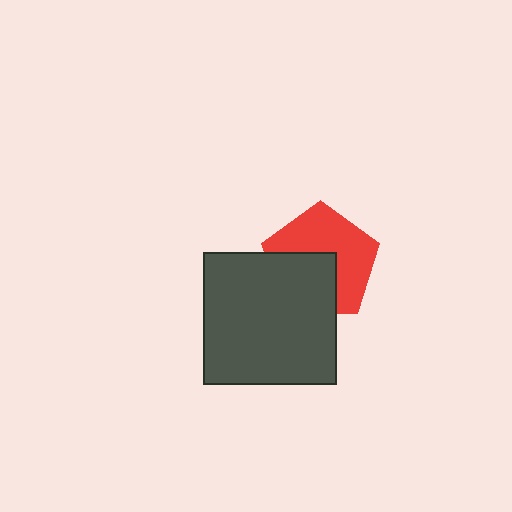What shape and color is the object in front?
The object in front is a dark gray square.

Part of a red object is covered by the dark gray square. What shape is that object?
It is a pentagon.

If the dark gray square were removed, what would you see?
You would see the complete red pentagon.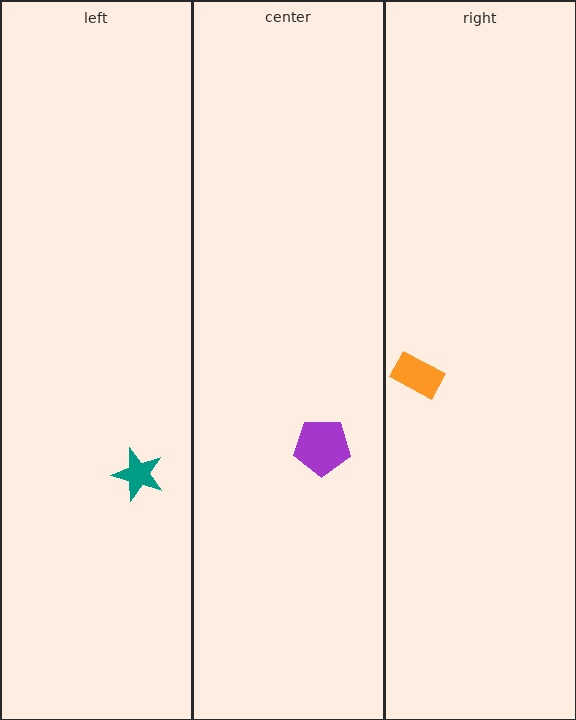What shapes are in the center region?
The purple pentagon.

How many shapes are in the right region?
1.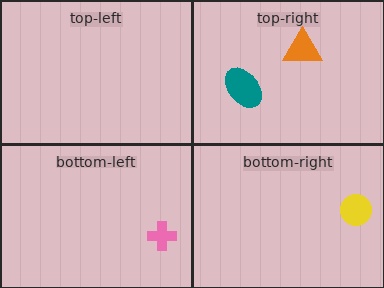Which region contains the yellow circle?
The bottom-right region.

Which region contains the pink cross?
The bottom-left region.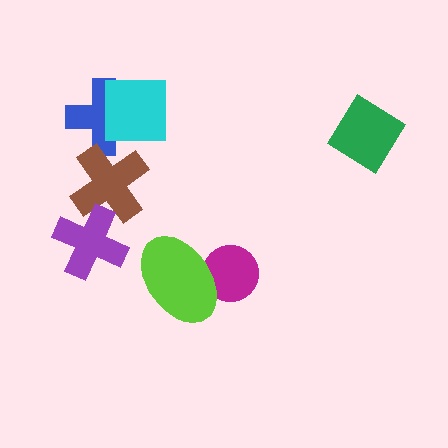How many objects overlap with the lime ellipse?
1 object overlaps with the lime ellipse.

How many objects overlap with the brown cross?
2 objects overlap with the brown cross.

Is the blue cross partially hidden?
Yes, it is partially covered by another shape.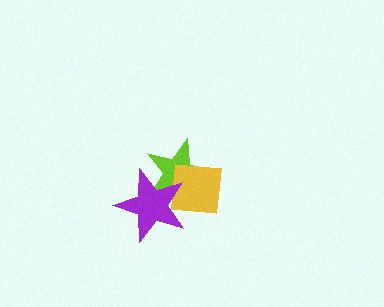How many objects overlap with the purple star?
2 objects overlap with the purple star.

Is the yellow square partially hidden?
Yes, it is partially covered by another shape.